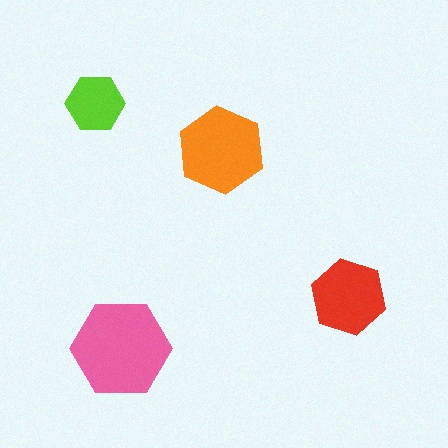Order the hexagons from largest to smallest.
the pink one, the orange one, the red one, the lime one.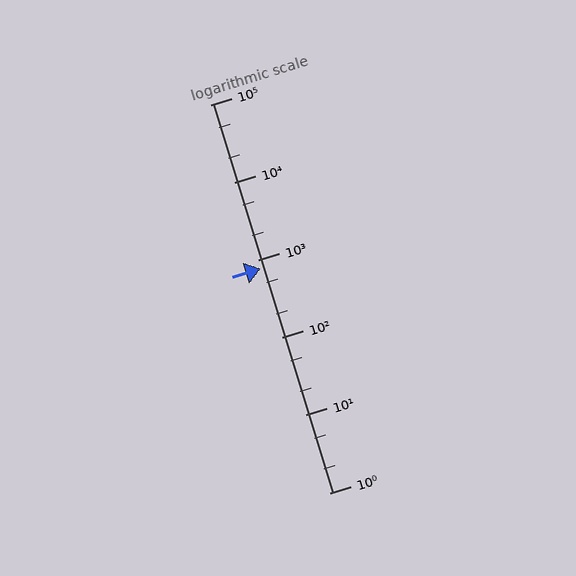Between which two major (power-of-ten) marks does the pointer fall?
The pointer is between 100 and 1000.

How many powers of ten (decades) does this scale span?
The scale spans 5 decades, from 1 to 100000.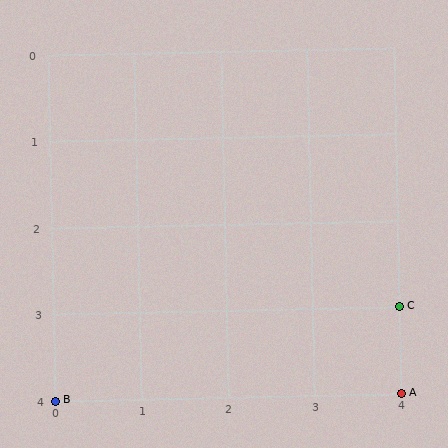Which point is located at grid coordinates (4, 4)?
Point A is at (4, 4).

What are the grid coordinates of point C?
Point C is at grid coordinates (4, 3).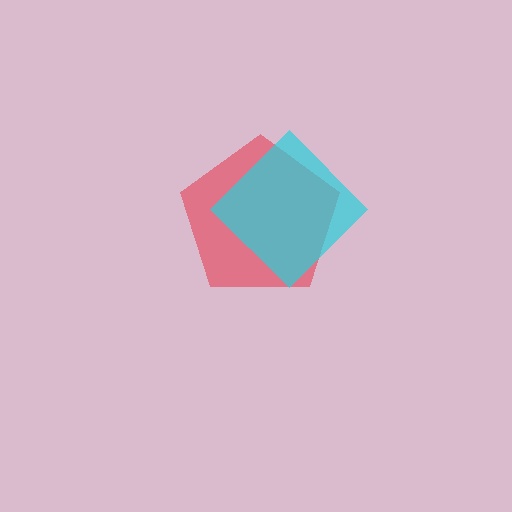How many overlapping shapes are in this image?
There are 2 overlapping shapes in the image.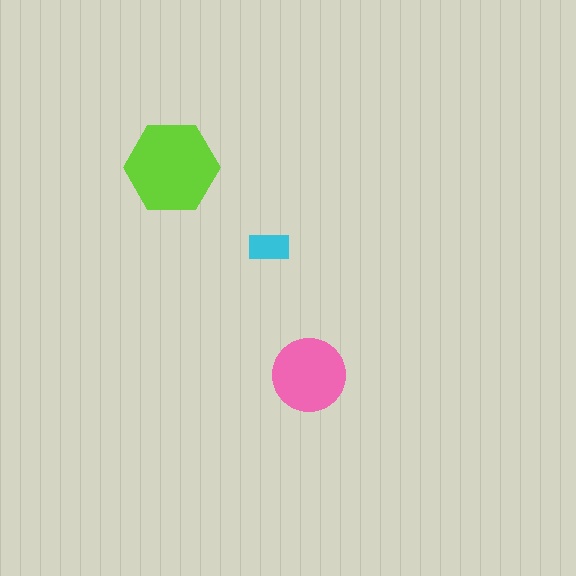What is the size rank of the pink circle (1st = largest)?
2nd.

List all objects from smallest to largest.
The cyan rectangle, the pink circle, the lime hexagon.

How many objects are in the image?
There are 3 objects in the image.